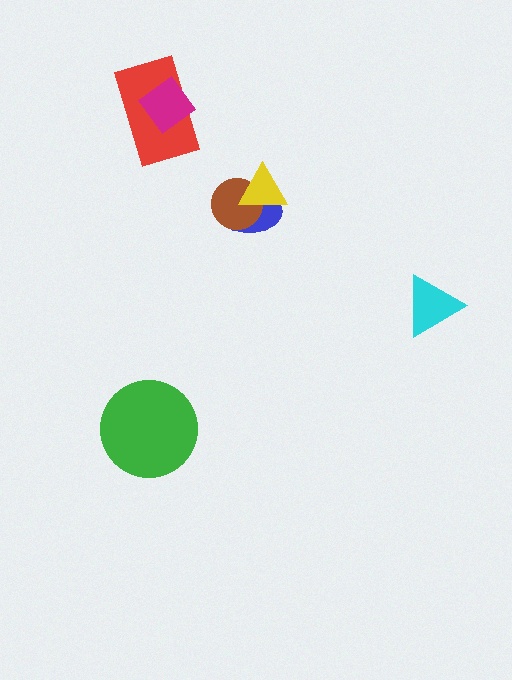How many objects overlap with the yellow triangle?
2 objects overlap with the yellow triangle.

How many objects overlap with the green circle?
0 objects overlap with the green circle.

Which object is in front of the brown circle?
The yellow triangle is in front of the brown circle.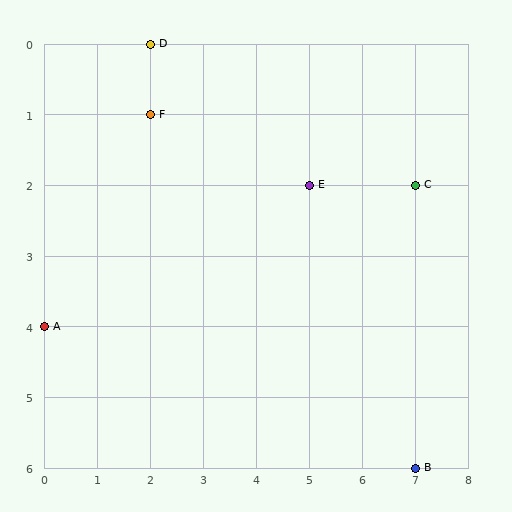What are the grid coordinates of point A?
Point A is at grid coordinates (0, 4).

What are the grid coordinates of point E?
Point E is at grid coordinates (5, 2).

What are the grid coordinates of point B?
Point B is at grid coordinates (7, 6).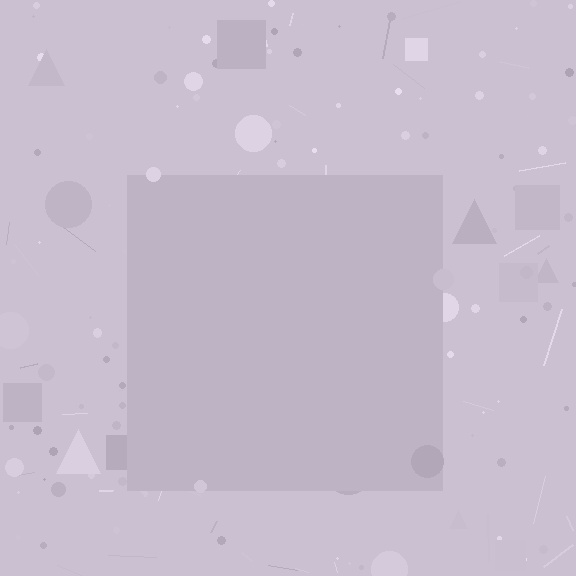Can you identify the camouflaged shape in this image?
The camouflaged shape is a square.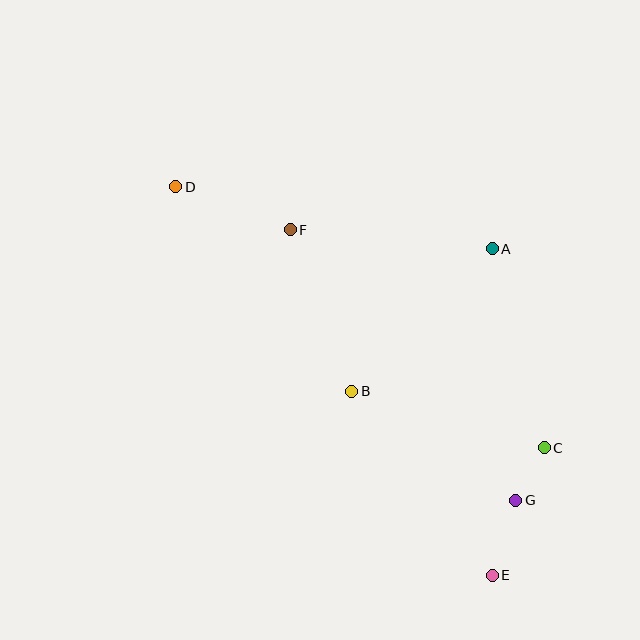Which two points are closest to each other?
Points C and G are closest to each other.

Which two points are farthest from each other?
Points D and E are farthest from each other.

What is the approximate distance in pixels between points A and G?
The distance between A and G is approximately 253 pixels.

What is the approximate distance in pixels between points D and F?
The distance between D and F is approximately 123 pixels.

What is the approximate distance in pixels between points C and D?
The distance between C and D is approximately 452 pixels.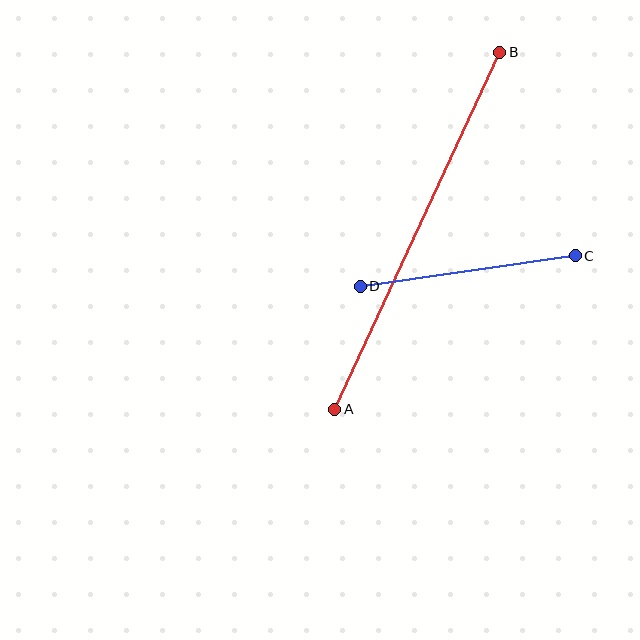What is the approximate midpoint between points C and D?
The midpoint is at approximately (468, 271) pixels.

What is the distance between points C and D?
The distance is approximately 217 pixels.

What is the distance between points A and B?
The distance is approximately 393 pixels.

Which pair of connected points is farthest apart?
Points A and B are farthest apart.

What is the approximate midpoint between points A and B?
The midpoint is at approximately (417, 231) pixels.